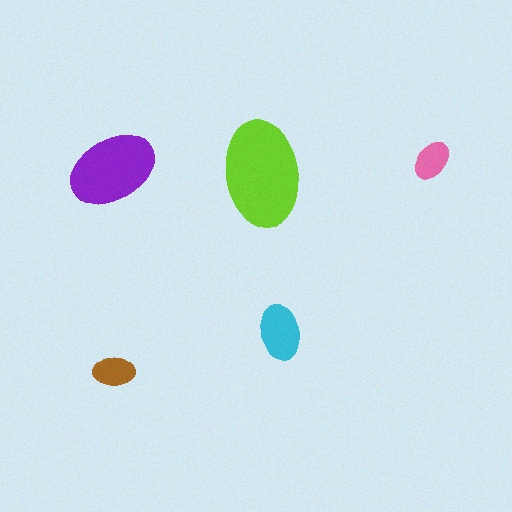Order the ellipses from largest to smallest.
the lime one, the purple one, the cyan one, the brown one, the pink one.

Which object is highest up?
The pink ellipse is topmost.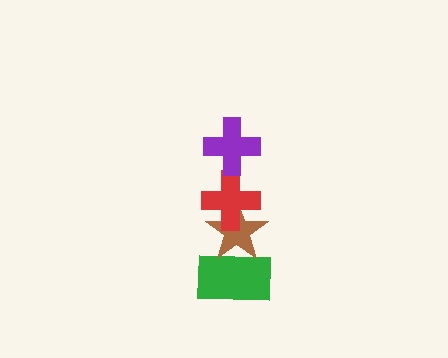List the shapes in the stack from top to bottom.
From top to bottom: the purple cross, the red cross, the brown star, the green rectangle.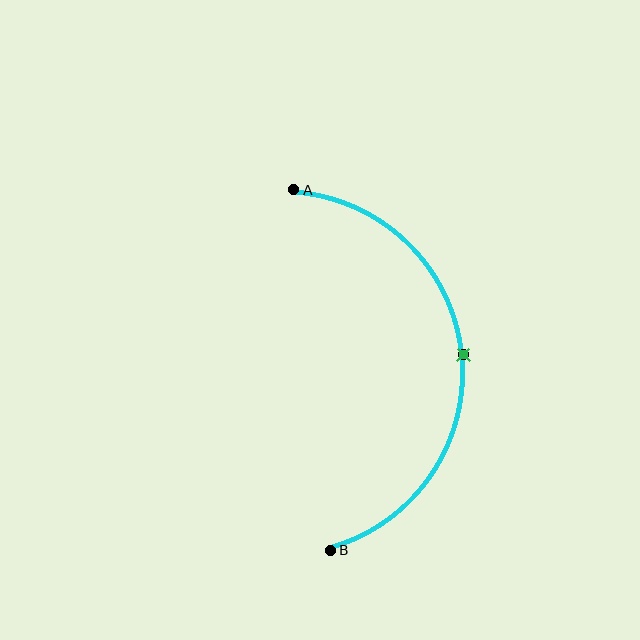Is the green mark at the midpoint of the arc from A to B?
Yes. The green mark lies on the arc at equal arc-length from both A and B — it is the arc midpoint.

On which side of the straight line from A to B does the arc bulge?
The arc bulges to the right of the straight line connecting A and B.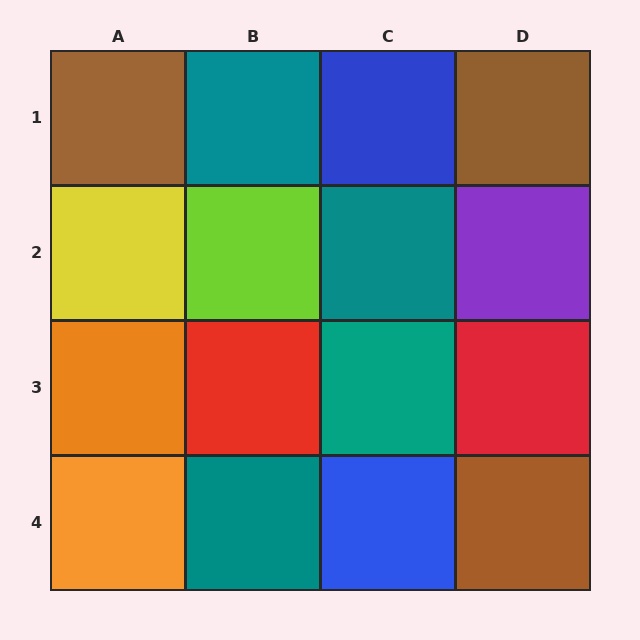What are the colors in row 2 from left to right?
Yellow, lime, teal, purple.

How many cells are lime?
1 cell is lime.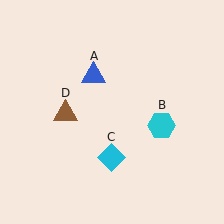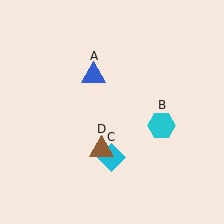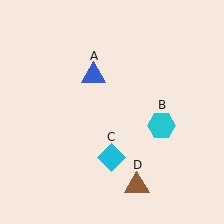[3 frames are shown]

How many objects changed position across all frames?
1 object changed position: brown triangle (object D).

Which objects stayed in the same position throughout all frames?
Blue triangle (object A) and cyan hexagon (object B) and cyan diamond (object C) remained stationary.